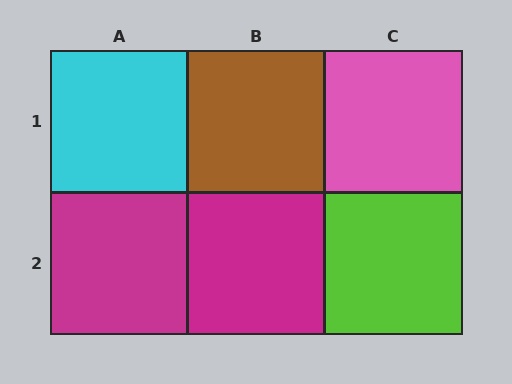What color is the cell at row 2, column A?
Magenta.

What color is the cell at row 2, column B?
Magenta.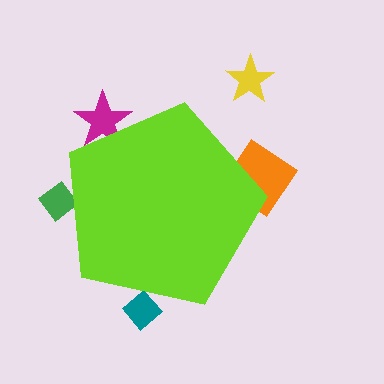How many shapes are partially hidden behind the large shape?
4 shapes are partially hidden.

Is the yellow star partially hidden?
No, the yellow star is fully visible.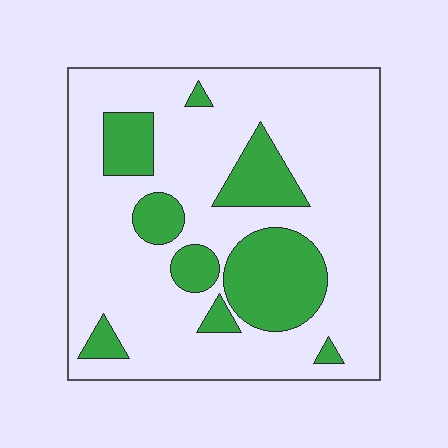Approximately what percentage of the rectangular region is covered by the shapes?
Approximately 25%.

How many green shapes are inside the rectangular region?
9.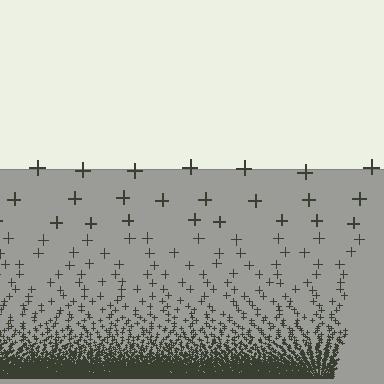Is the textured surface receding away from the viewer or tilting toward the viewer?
The surface appears to tilt toward the viewer. Texture elements get larger and sparser toward the top.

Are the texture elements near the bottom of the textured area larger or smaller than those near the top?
Smaller. The gradient is inverted — elements near the bottom are smaller and denser.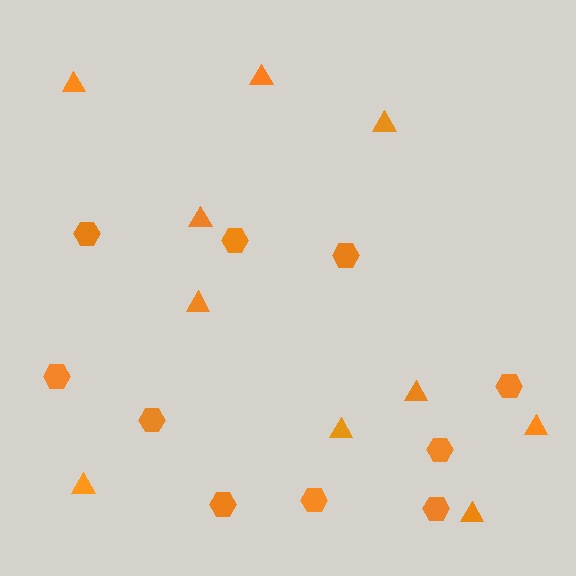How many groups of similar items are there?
There are 2 groups: one group of hexagons (10) and one group of triangles (10).